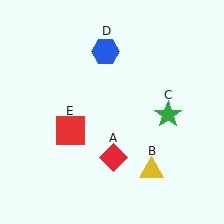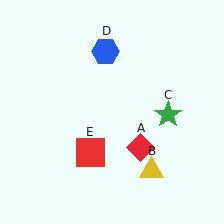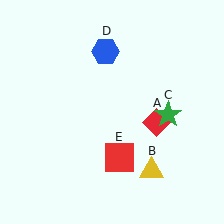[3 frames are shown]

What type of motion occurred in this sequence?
The red diamond (object A), red square (object E) rotated counterclockwise around the center of the scene.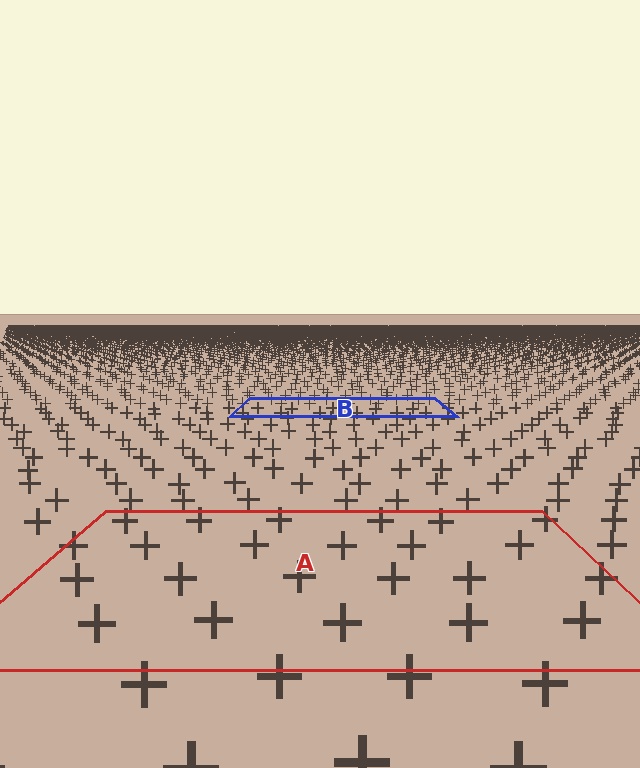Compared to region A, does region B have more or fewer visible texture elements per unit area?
Region B has more texture elements per unit area — they are packed more densely because it is farther away.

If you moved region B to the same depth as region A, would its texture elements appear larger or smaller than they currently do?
They would appear larger. At a closer depth, the same texture elements are projected at a bigger on-screen size.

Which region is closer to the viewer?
Region A is closer. The texture elements there are larger and more spread out.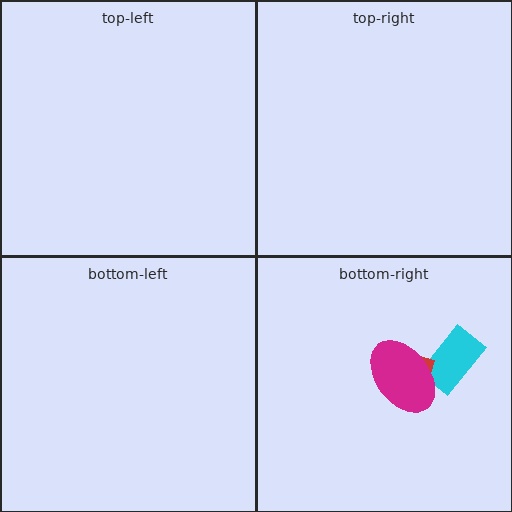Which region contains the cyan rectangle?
The bottom-right region.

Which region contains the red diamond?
The bottom-right region.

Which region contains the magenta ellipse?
The bottom-right region.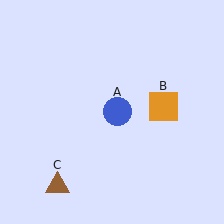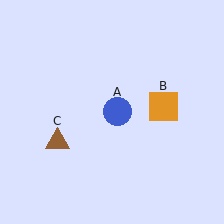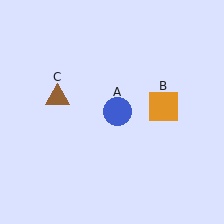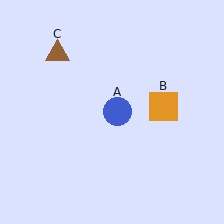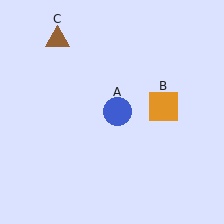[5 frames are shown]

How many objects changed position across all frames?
1 object changed position: brown triangle (object C).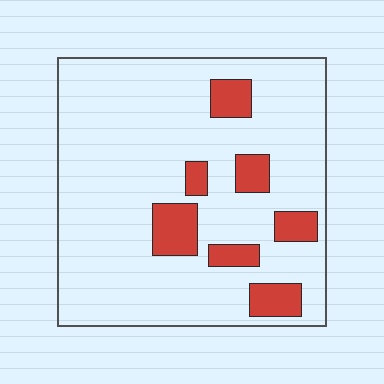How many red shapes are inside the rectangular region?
7.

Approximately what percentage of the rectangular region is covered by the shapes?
Approximately 15%.